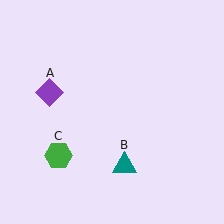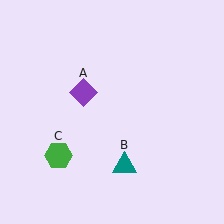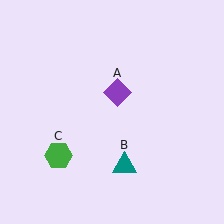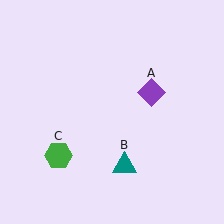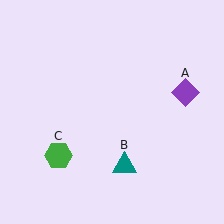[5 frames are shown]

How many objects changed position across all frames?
1 object changed position: purple diamond (object A).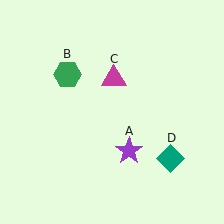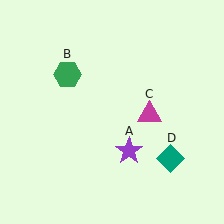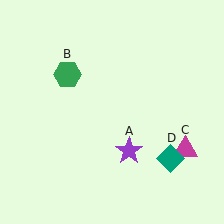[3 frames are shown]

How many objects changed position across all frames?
1 object changed position: magenta triangle (object C).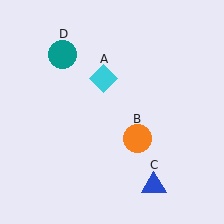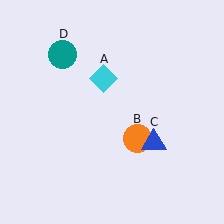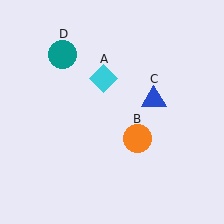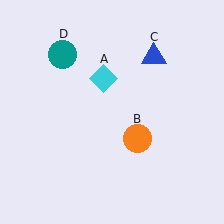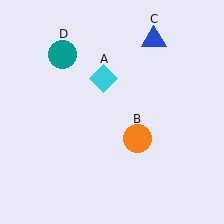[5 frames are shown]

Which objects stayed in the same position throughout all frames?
Cyan diamond (object A) and orange circle (object B) and teal circle (object D) remained stationary.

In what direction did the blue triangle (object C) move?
The blue triangle (object C) moved up.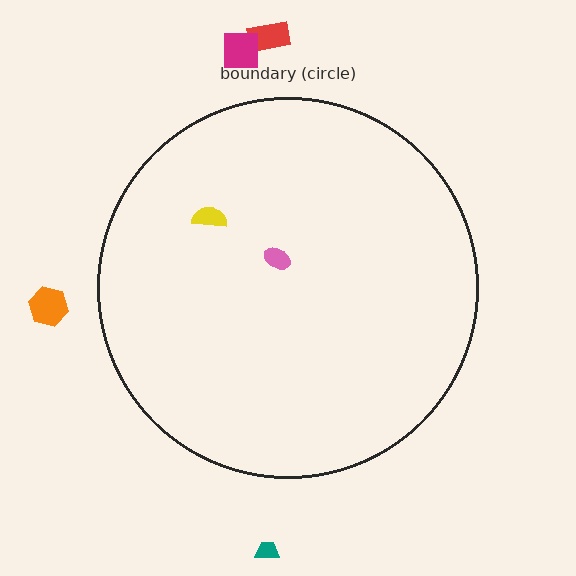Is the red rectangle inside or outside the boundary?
Outside.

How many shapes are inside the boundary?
2 inside, 4 outside.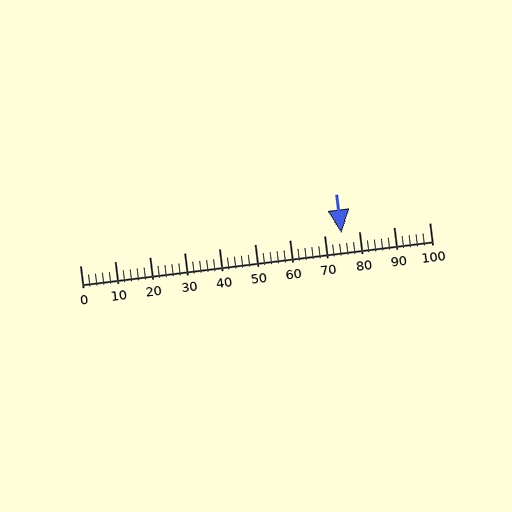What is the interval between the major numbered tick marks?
The major tick marks are spaced 10 units apart.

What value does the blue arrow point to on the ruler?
The blue arrow points to approximately 75.